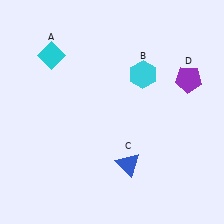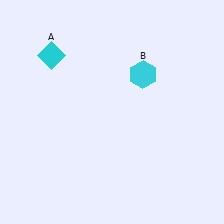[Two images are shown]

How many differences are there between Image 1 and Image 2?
There are 2 differences between the two images.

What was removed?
The blue triangle (C), the purple pentagon (D) were removed in Image 2.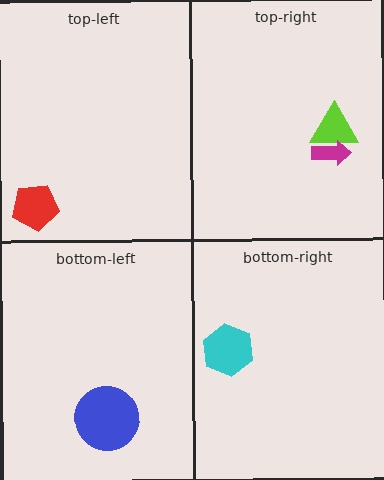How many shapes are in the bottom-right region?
1.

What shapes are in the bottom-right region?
The cyan hexagon.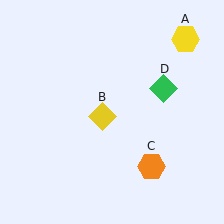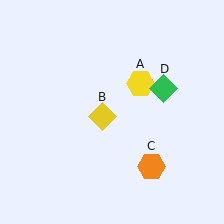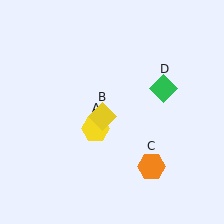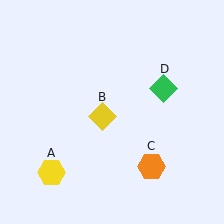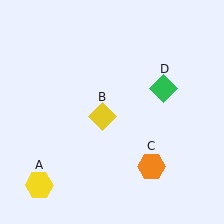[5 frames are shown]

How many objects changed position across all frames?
1 object changed position: yellow hexagon (object A).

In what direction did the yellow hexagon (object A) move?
The yellow hexagon (object A) moved down and to the left.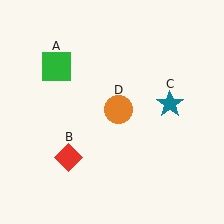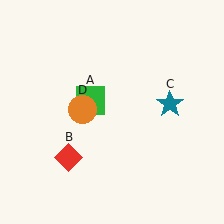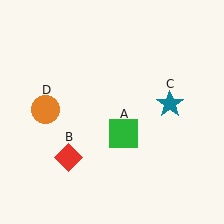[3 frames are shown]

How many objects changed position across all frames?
2 objects changed position: green square (object A), orange circle (object D).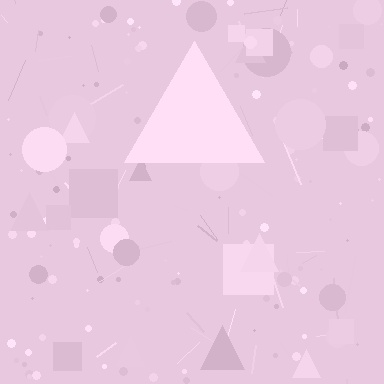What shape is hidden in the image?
A triangle is hidden in the image.